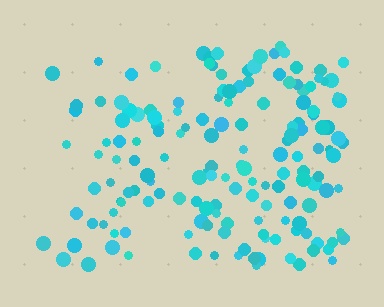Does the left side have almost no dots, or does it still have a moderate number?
Still a moderate number, just noticeably fewer than the right.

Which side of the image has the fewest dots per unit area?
The left.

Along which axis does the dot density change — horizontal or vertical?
Horizontal.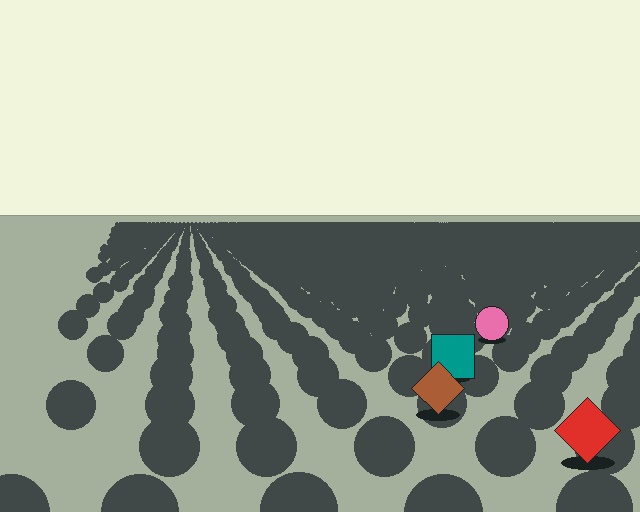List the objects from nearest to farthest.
From nearest to farthest: the red diamond, the brown diamond, the teal square, the pink circle.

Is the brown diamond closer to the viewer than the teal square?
Yes. The brown diamond is closer — you can tell from the texture gradient: the ground texture is coarser near it.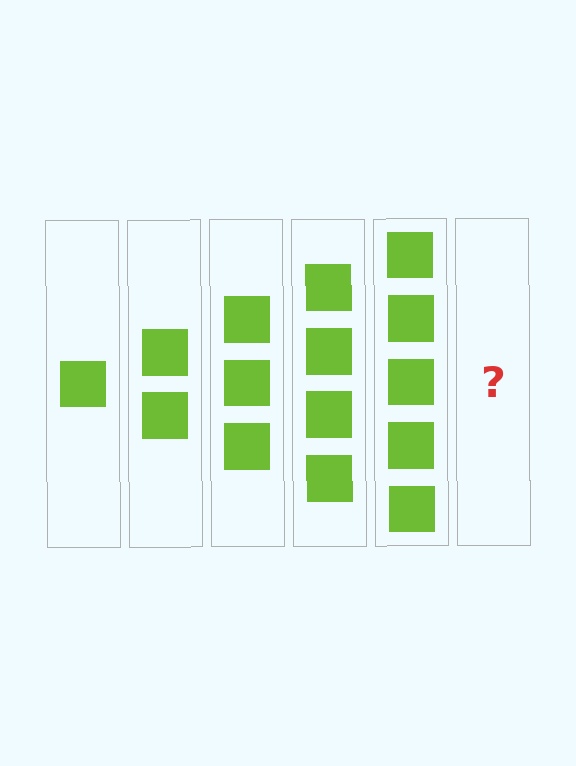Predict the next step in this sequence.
The next step is 6 squares.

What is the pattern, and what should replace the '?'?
The pattern is that each step adds one more square. The '?' should be 6 squares.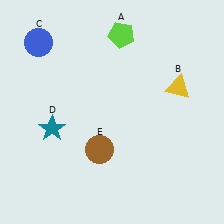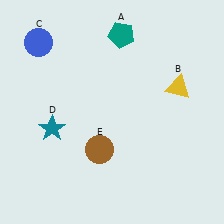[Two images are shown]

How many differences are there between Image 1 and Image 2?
There is 1 difference between the two images.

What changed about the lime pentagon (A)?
In Image 1, A is lime. In Image 2, it changed to teal.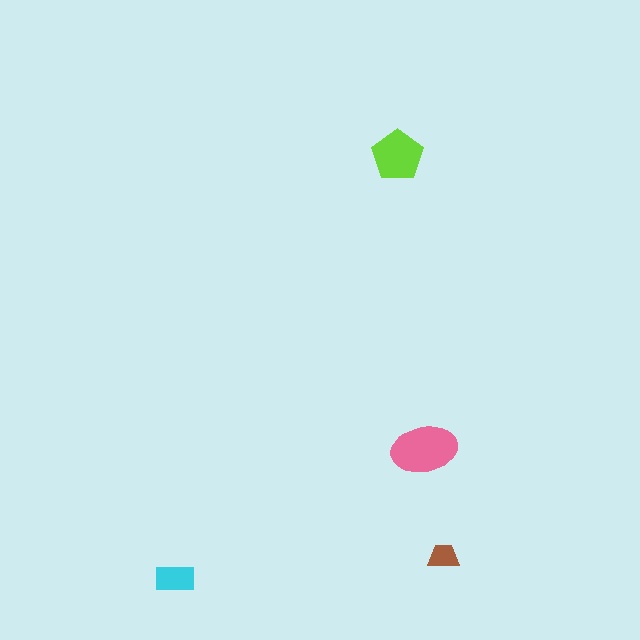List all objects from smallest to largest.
The brown trapezoid, the cyan rectangle, the lime pentagon, the pink ellipse.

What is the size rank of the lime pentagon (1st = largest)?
2nd.